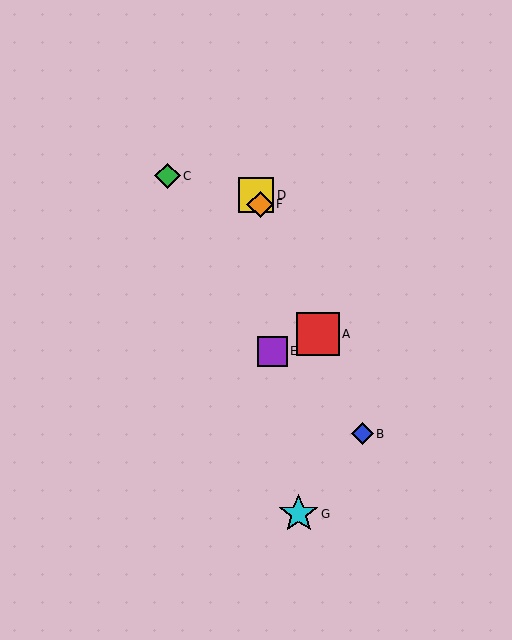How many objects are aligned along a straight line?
4 objects (A, B, D, F) are aligned along a straight line.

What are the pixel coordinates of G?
Object G is at (299, 514).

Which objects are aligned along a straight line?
Objects A, B, D, F are aligned along a straight line.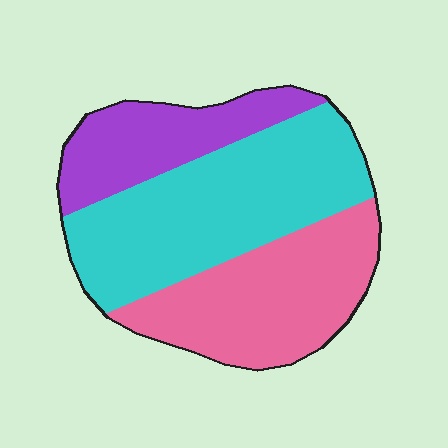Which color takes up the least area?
Purple, at roughly 20%.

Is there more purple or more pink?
Pink.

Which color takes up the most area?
Cyan, at roughly 45%.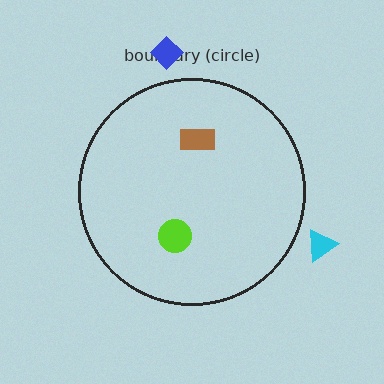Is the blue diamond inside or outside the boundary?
Outside.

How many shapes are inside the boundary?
2 inside, 2 outside.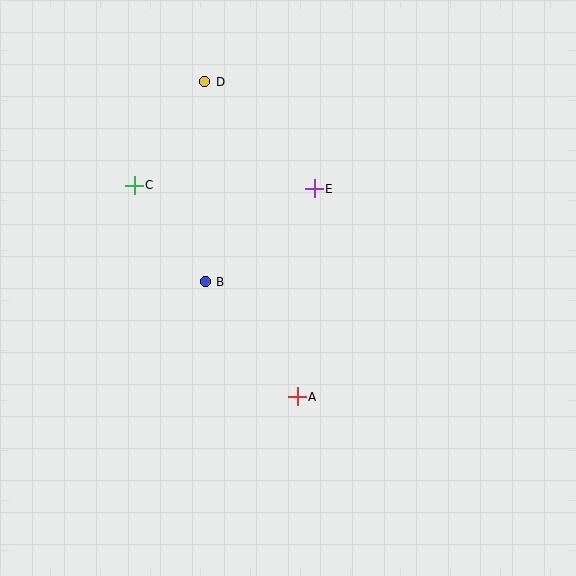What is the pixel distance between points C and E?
The distance between C and E is 180 pixels.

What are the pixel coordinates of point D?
Point D is at (205, 82).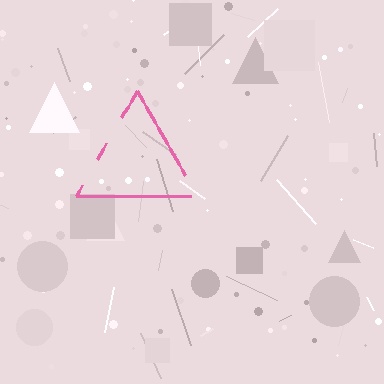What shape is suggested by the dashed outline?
The dashed outline suggests a triangle.